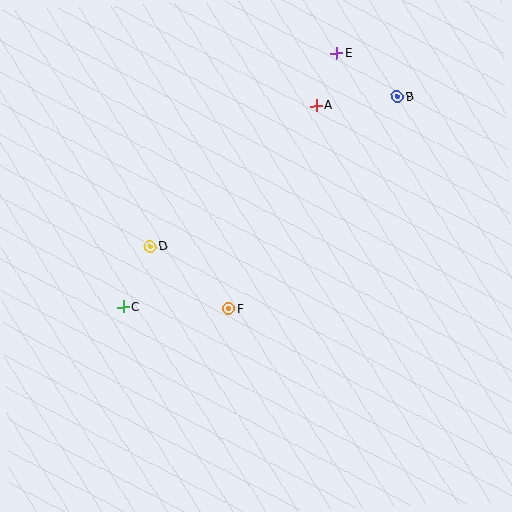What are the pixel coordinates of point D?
Point D is at (151, 247).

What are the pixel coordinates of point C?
Point C is at (123, 307).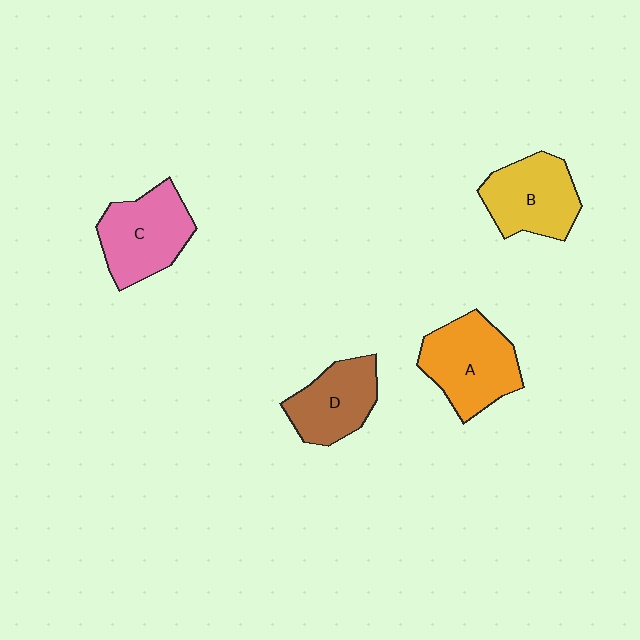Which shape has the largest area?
Shape A (orange).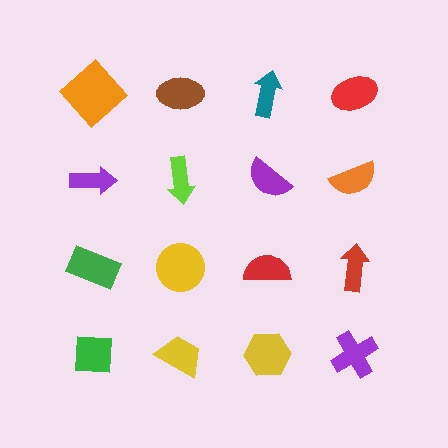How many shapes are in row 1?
4 shapes.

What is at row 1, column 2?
A brown ellipse.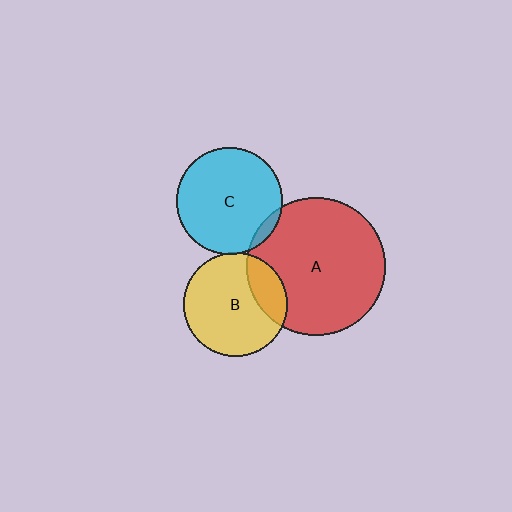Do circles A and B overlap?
Yes.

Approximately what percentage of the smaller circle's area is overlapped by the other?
Approximately 20%.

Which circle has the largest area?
Circle A (red).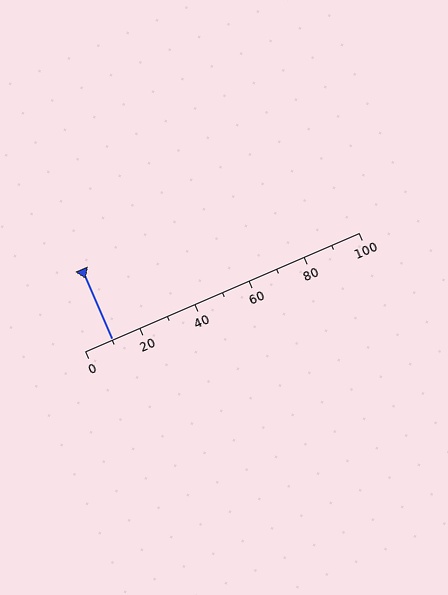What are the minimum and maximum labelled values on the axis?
The axis runs from 0 to 100.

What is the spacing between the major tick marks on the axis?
The major ticks are spaced 20 apart.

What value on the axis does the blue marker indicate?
The marker indicates approximately 10.